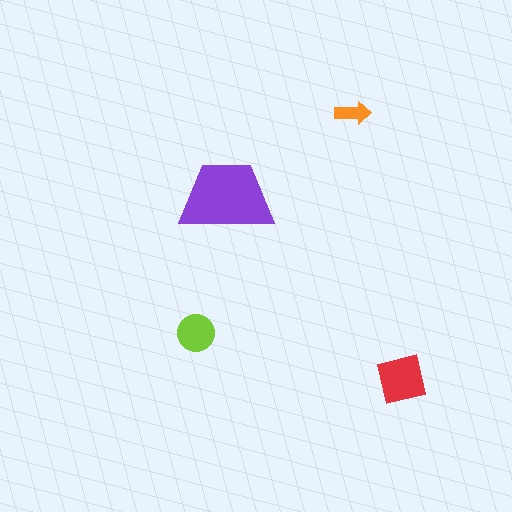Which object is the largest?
The purple trapezoid.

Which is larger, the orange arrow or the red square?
The red square.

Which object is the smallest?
The orange arrow.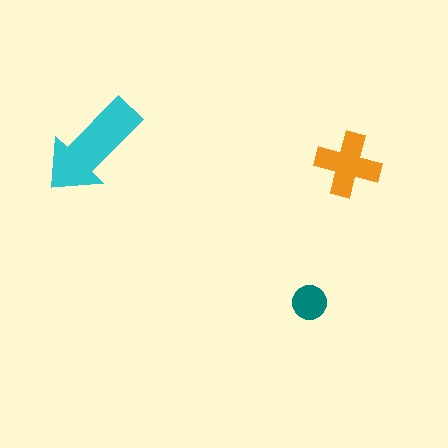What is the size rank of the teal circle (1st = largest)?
3rd.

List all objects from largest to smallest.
The cyan arrow, the orange cross, the teal circle.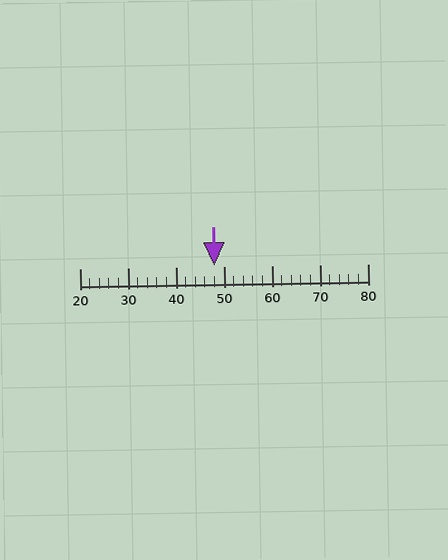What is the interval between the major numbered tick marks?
The major tick marks are spaced 10 units apart.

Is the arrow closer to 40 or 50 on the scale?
The arrow is closer to 50.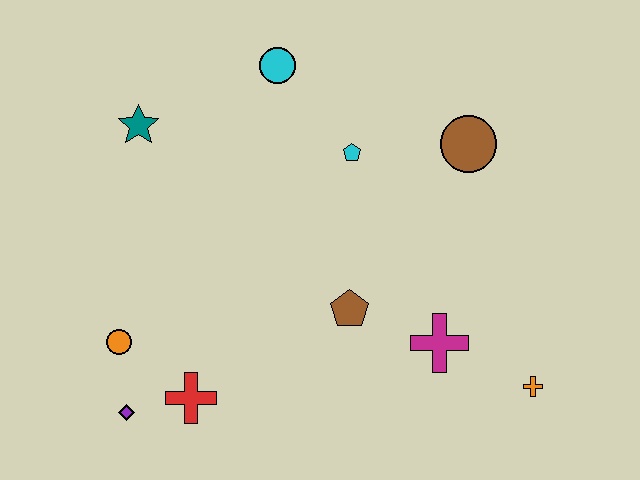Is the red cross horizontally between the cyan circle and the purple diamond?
Yes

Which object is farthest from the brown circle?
The purple diamond is farthest from the brown circle.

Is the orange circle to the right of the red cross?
No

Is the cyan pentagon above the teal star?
No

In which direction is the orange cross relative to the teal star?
The orange cross is to the right of the teal star.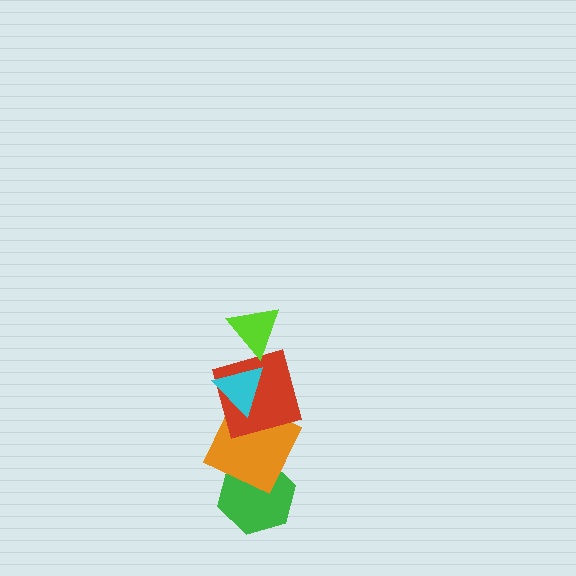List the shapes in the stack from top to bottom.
From top to bottom: the lime triangle, the cyan triangle, the red square, the orange square, the green hexagon.